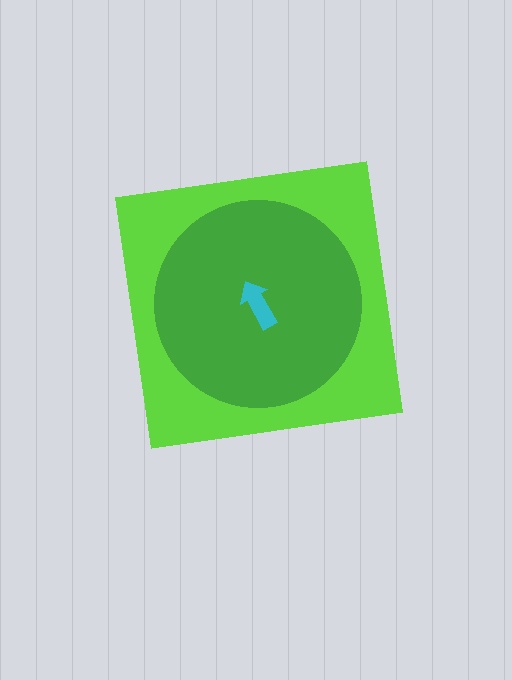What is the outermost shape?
The lime square.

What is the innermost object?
The cyan arrow.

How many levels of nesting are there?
3.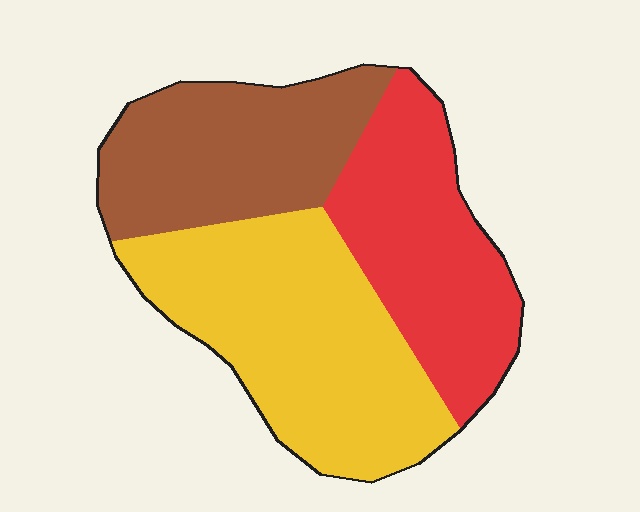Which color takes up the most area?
Yellow, at roughly 40%.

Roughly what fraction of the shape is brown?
Brown takes up about one quarter (1/4) of the shape.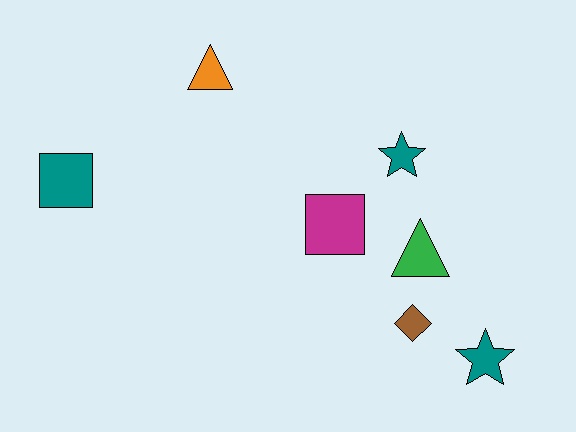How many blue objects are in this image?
There are no blue objects.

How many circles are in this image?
There are no circles.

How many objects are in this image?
There are 7 objects.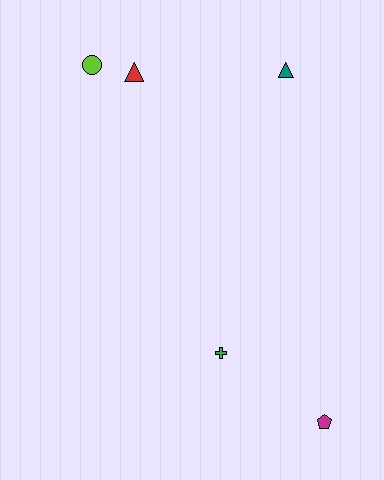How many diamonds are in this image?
There are no diamonds.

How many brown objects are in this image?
There are no brown objects.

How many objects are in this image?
There are 5 objects.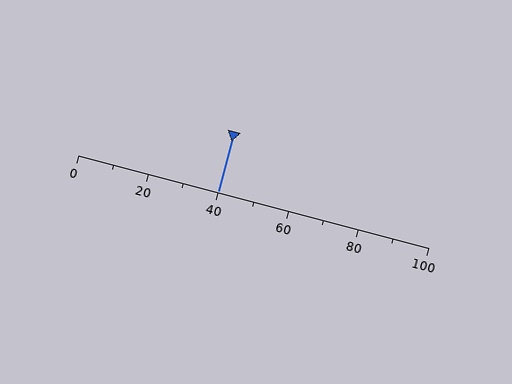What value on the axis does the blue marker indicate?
The marker indicates approximately 40.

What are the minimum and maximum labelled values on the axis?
The axis runs from 0 to 100.